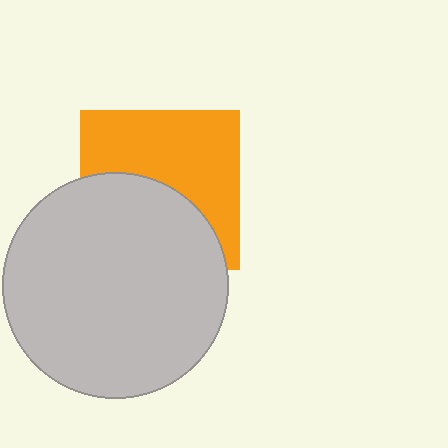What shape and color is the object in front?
The object in front is a light gray circle.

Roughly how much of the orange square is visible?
About half of it is visible (roughly 54%).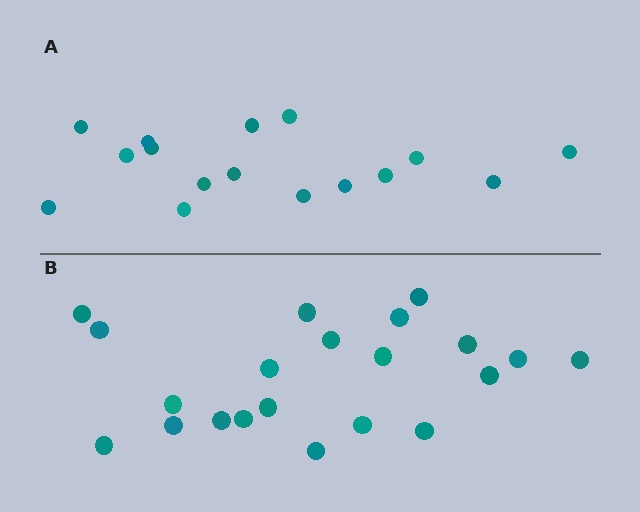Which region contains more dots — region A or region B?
Region B (the bottom region) has more dots.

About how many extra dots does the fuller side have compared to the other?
Region B has about 5 more dots than region A.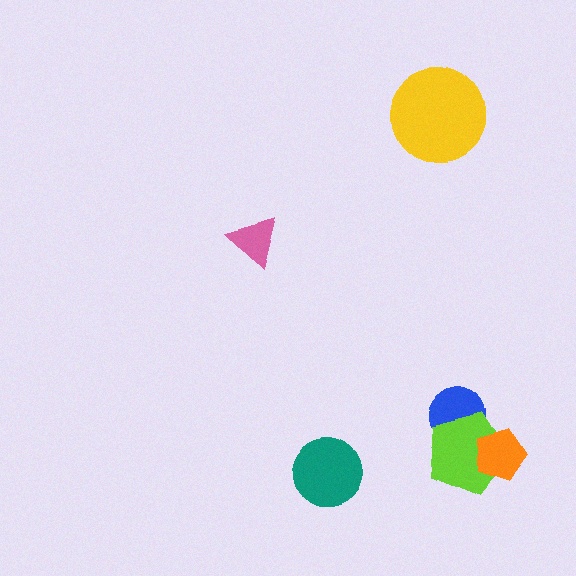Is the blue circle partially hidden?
Yes, it is partially covered by another shape.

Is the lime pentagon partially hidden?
Yes, it is partially covered by another shape.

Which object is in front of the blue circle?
The lime pentagon is in front of the blue circle.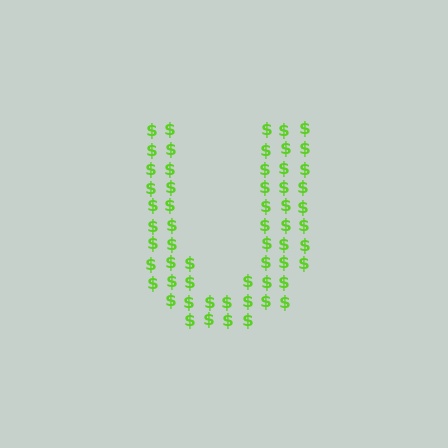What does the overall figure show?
The overall figure shows the letter U.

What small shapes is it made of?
It is made of small dollar signs.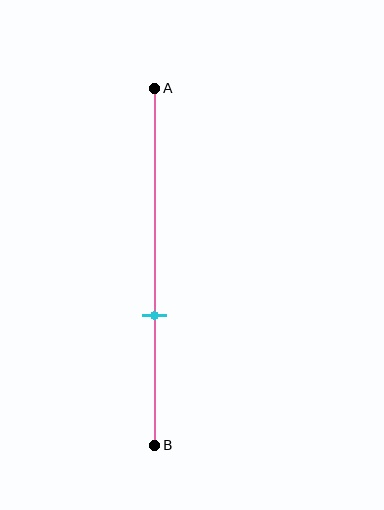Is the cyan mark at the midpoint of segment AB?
No, the mark is at about 65% from A, not at the 50% midpoint.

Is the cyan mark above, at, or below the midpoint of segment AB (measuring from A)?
The cyan mark is below the midpoint of segment AB.